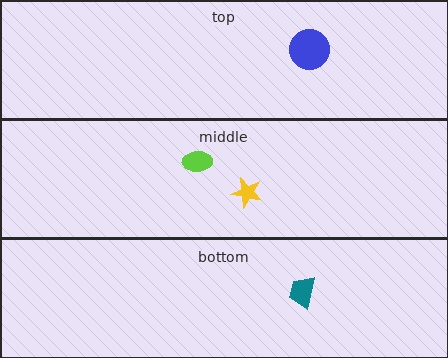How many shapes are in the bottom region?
1.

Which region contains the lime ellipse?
The middle region.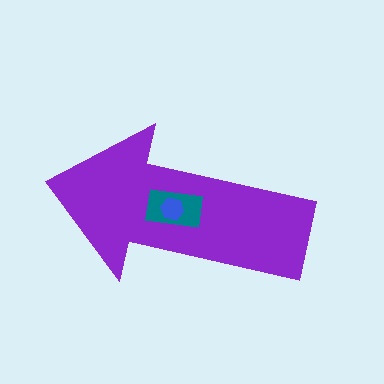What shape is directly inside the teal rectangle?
The blue hexagon.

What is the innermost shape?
The blue hexagon.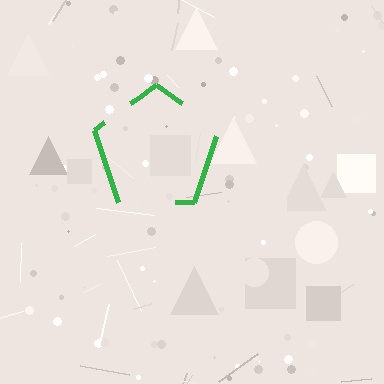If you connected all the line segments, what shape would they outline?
They would outline a pentagon.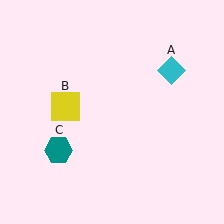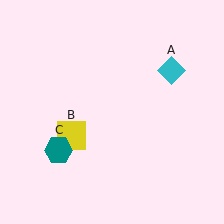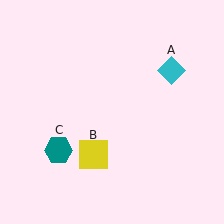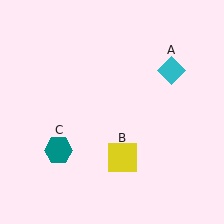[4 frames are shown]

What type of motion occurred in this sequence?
The yellow square (object B) rotated counterclockwise around the center of the scene.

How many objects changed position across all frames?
1 object changed position: yellow square (object B).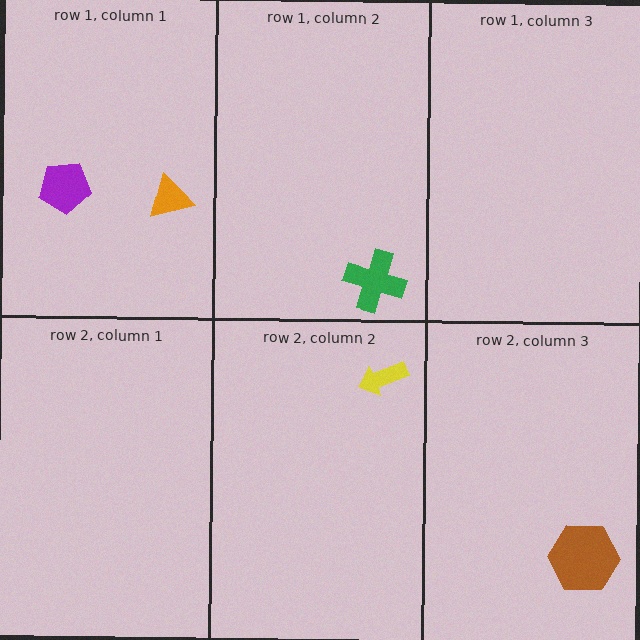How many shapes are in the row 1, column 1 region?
2.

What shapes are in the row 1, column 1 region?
The purple pentagon, the orange triangle.